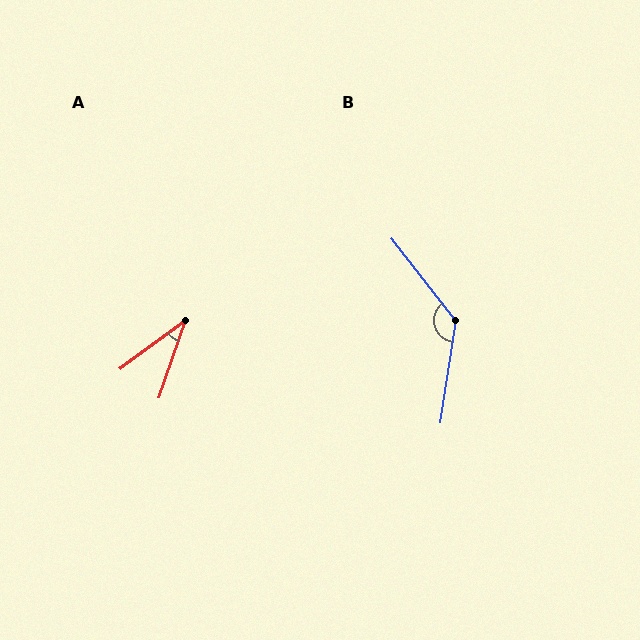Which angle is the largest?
B, at approximately 133 degrees.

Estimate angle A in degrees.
Approximately 35 degrees.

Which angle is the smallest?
A, at approximately 35 degrees.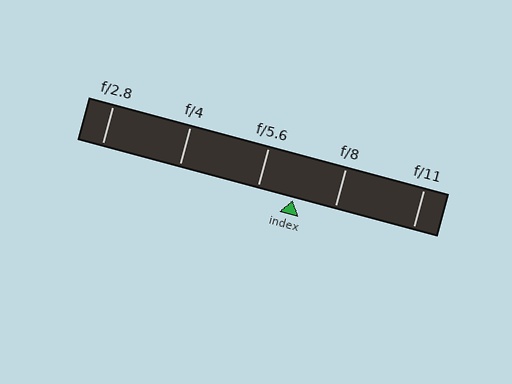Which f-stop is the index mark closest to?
The index mark is closest to f/5.6.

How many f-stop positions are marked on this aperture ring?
There are 5 f-stop positions marked.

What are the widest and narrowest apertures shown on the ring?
The widest aperture shown is f/2.8 and the narrowest is f/11.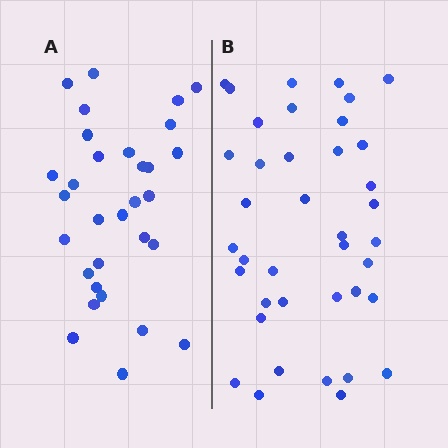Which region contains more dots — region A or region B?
Region B (the right region) has more dots.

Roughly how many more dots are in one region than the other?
Region B has roughly 8 or so more dots than region A.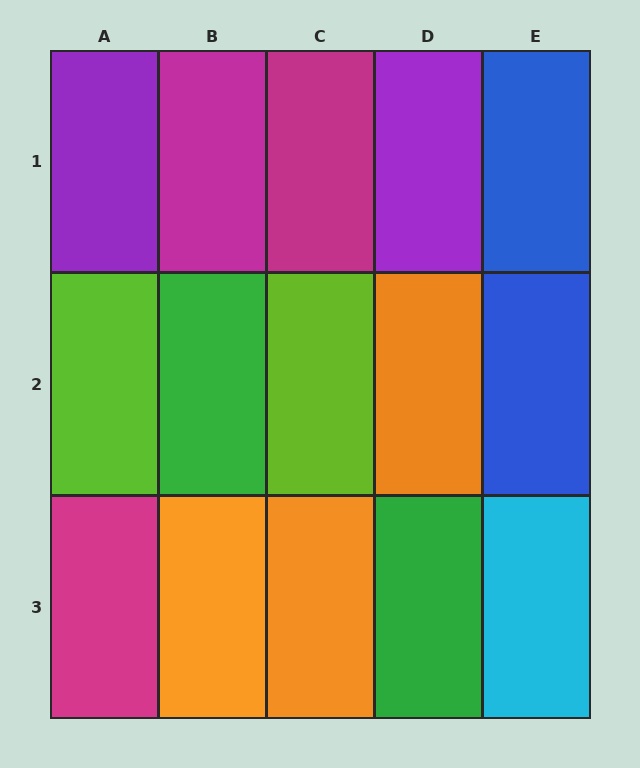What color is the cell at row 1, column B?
Magenta.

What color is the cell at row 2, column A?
Lime.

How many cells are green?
2 cells are green.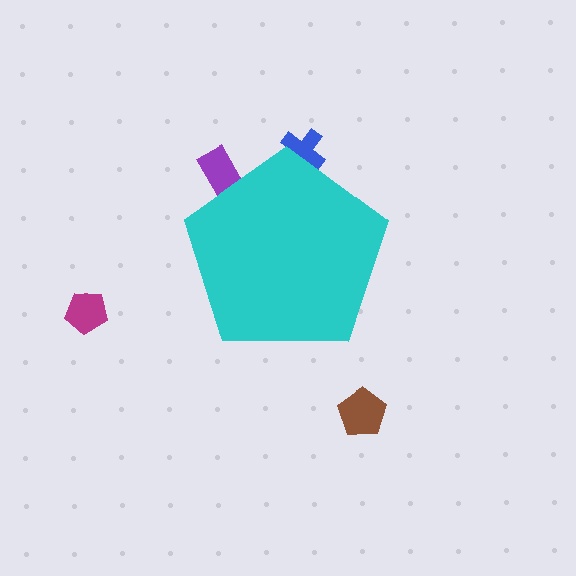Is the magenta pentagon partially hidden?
No, the magenta pentagon is fully visible.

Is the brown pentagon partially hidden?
No, the brown pentagon is fully visible.